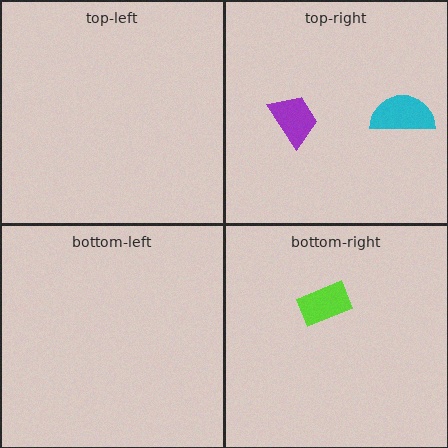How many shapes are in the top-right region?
2.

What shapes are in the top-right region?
The cyan semicircle, the purple trapezoid.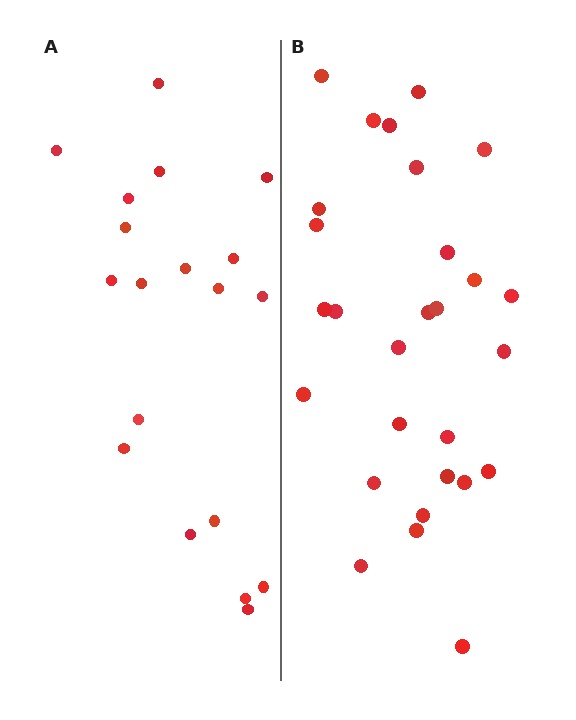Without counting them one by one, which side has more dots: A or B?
Region B (the right region) has more dots.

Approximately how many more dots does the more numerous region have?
Region B has roughly 8 or so more dots than region A.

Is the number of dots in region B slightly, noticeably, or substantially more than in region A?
Region B has substantially more. The ratio is roughly 1.5 to 1.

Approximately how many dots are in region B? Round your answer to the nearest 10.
About 30 dots. (The exact count is 28, which rounds to 30.)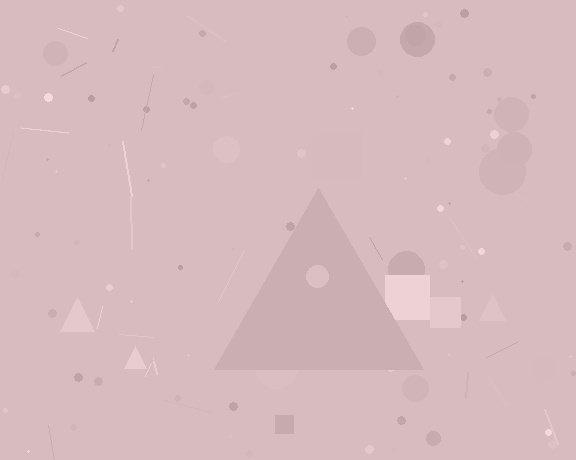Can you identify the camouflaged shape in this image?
The camouflaged shape is a triangle.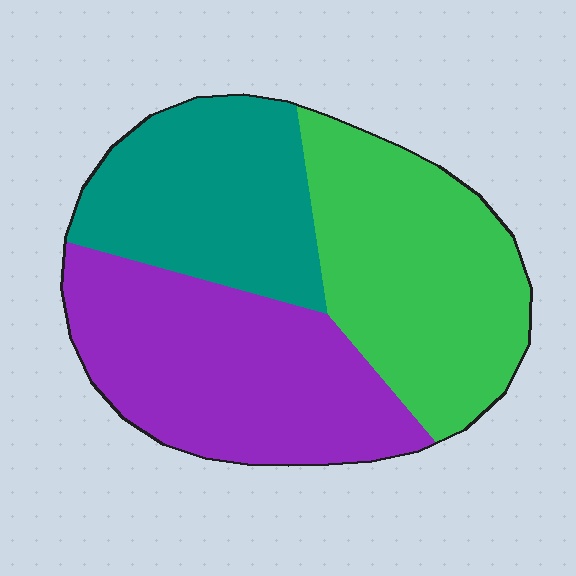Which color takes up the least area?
Teal, at roughly 30%.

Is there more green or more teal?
Green.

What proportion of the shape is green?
Green takes up about one third (1/3) of the shape.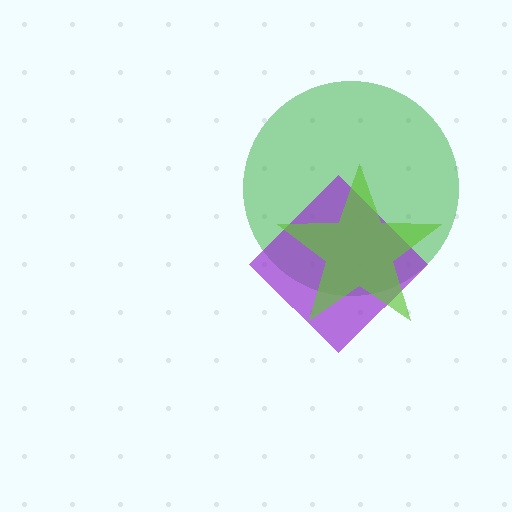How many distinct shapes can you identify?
There are 3 distinct shapes: a green circle, a purple diamond, a lime star.